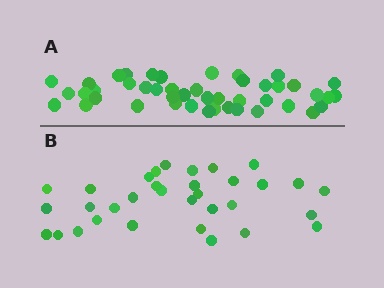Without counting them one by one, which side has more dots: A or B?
Region A (the top region) has more dots.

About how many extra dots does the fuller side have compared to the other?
Region A has roughly 12 or so more dots than region B.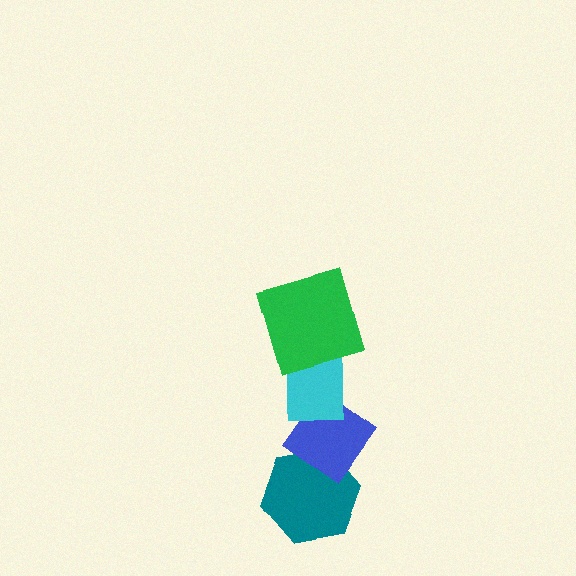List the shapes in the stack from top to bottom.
From top to bottom: the green square, the cyan rectangle, the blue diamond, the teal hexagon.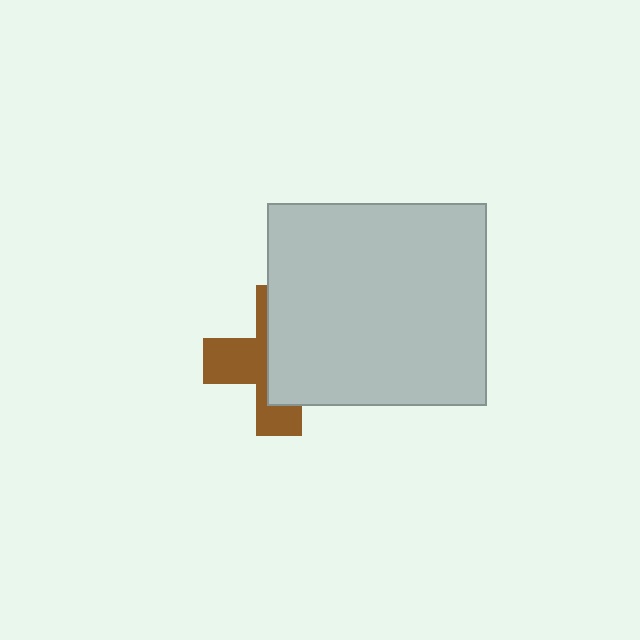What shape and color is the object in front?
The object in front is a light gray rectangle.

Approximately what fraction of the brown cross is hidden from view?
Roughly 55% of the brown cross is hidden behind the light gray rectangle.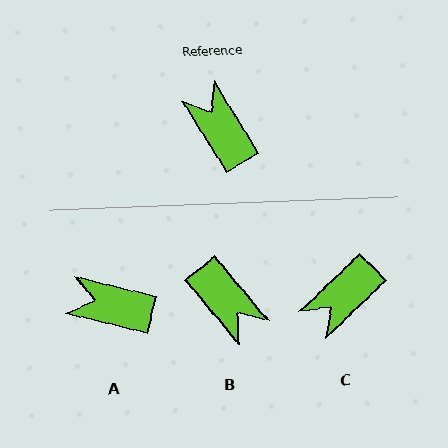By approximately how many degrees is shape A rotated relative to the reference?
Approximately 45 degrees counter-clockwise.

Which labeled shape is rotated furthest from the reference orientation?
B, about 172 degrees away.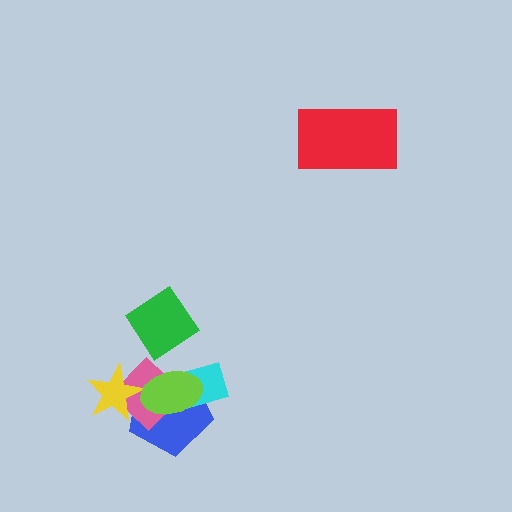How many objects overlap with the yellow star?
2 objects overlap with the yellow star.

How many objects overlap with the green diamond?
0 objects overlap with the green diamond.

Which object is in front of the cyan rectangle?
The lime ellipse is in front of the cyan rectangle.